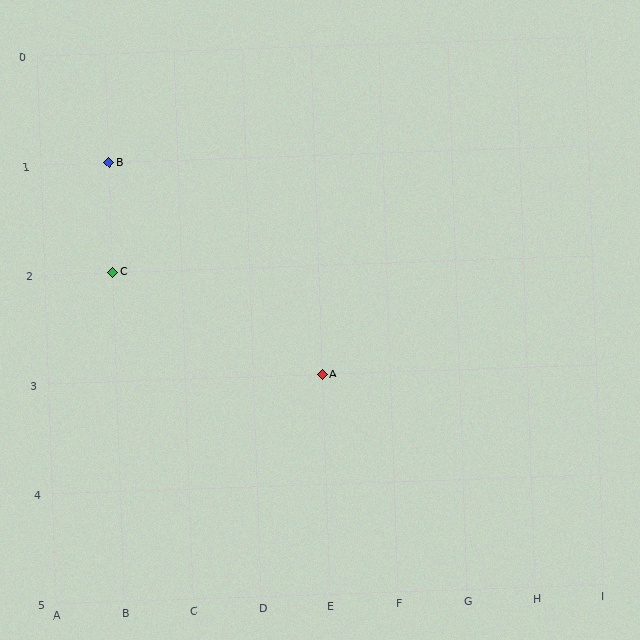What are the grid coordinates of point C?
Point C is at grid coordinates (B, 2).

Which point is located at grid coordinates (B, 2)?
Point C is at (B, 2).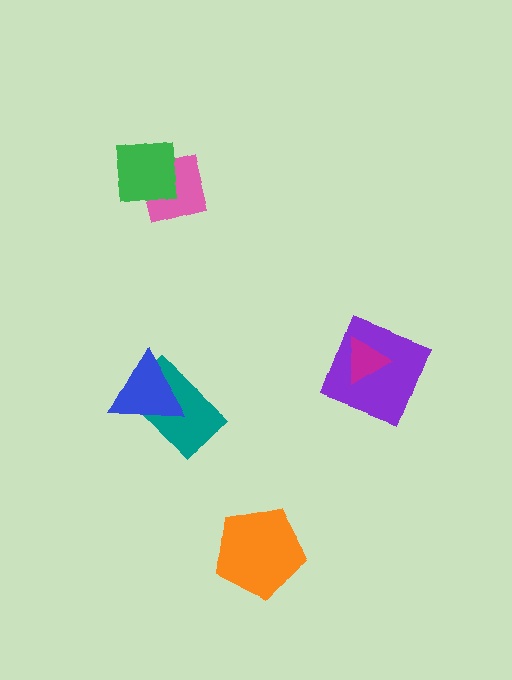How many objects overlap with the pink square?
1 object overlaps with the pink square.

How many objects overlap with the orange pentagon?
0 objects overlap with the orange pentagon.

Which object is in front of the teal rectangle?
The blue triangle is in front of the teal rectangle.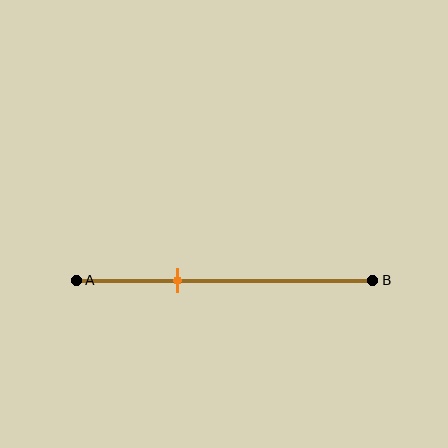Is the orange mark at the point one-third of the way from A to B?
Yes, the mark is approximately at the one-third point.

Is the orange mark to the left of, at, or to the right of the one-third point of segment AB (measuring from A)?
The orange mark is approximately at the one-third point of segment AB.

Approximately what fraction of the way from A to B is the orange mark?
The orange mark is approximately 35% of the way from A to B.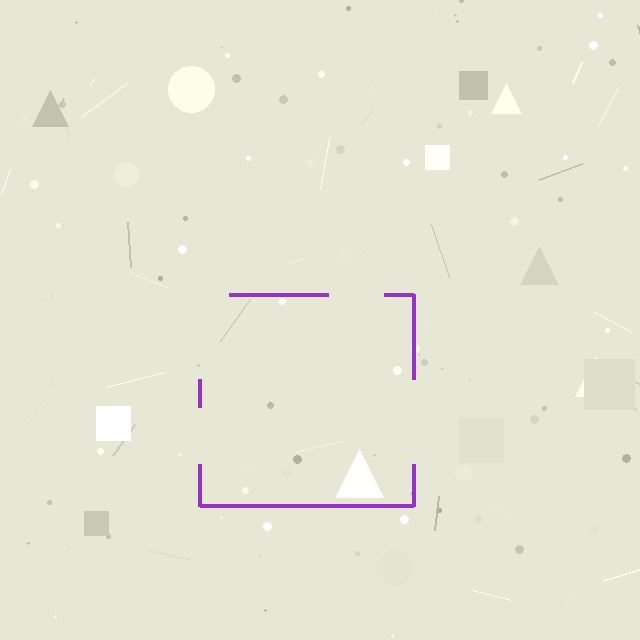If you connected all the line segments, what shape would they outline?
They would outline a square.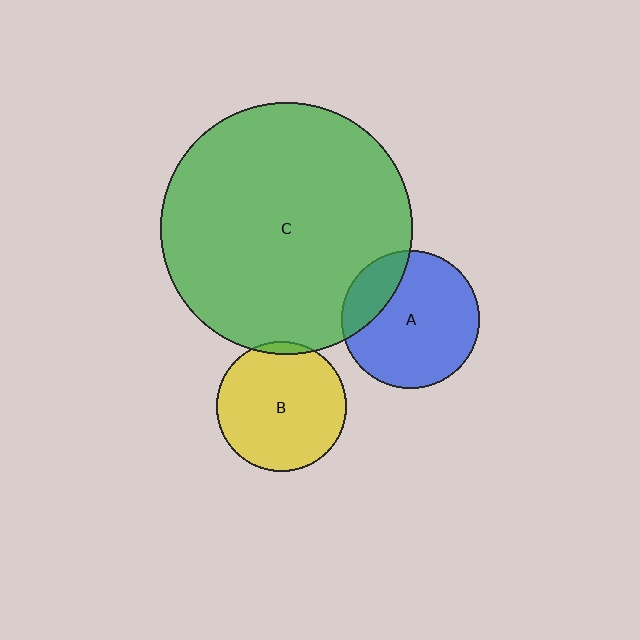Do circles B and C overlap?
Yes.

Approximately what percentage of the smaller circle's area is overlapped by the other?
Approximately 5%.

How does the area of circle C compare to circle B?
Approximately 3.8 times.